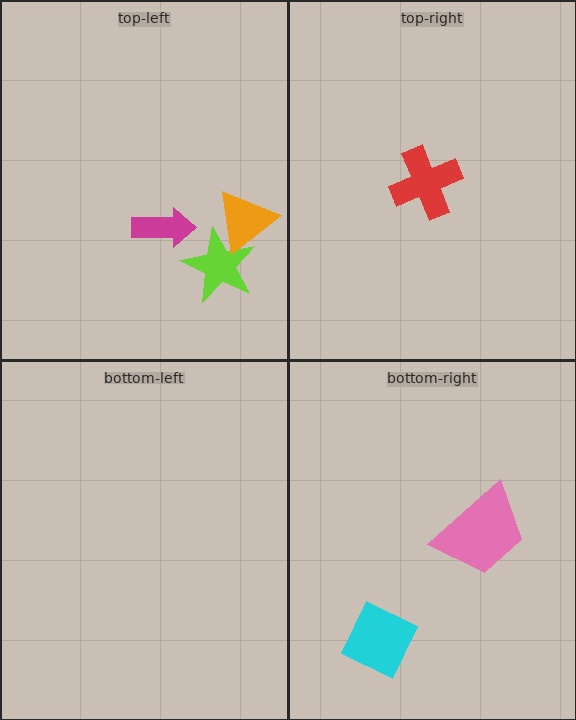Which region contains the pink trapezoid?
The bottom-right region.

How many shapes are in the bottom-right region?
2.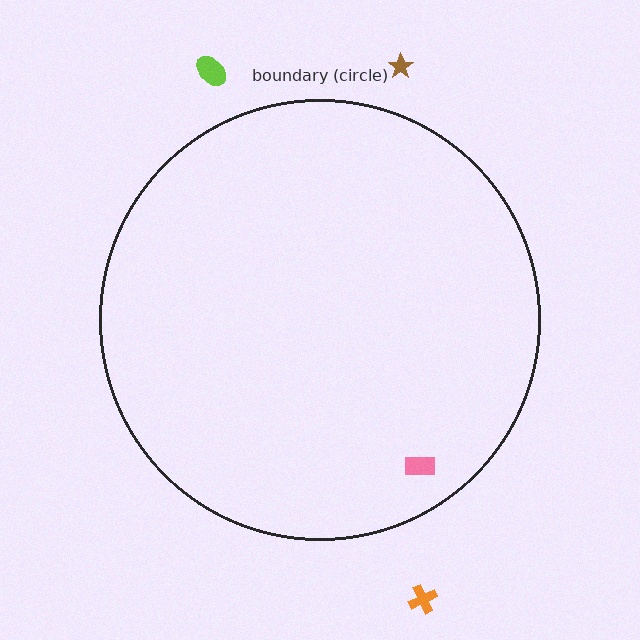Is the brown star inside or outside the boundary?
Outside.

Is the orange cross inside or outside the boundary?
Outside.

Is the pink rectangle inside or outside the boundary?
Inside.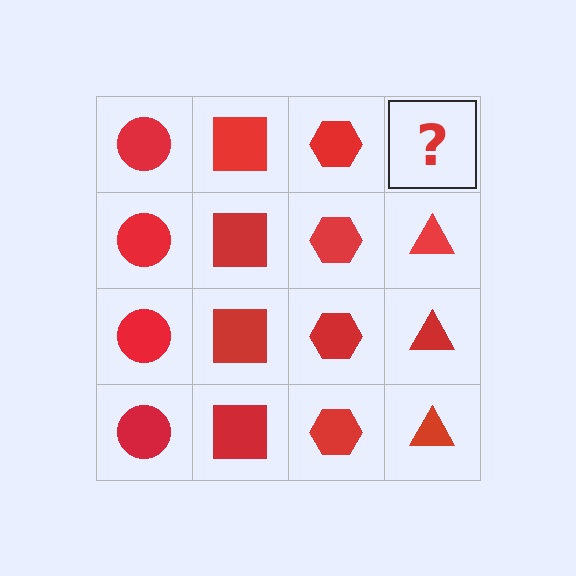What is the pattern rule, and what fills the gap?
The rule is that each column has a consistent shape. The gap should be filled with a red triangle.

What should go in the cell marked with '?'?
The missing cell should contain a red triangle.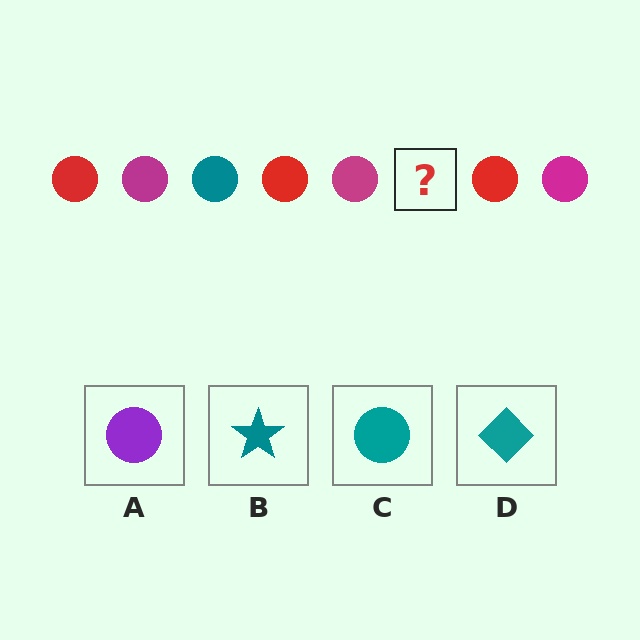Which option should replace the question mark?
Option C.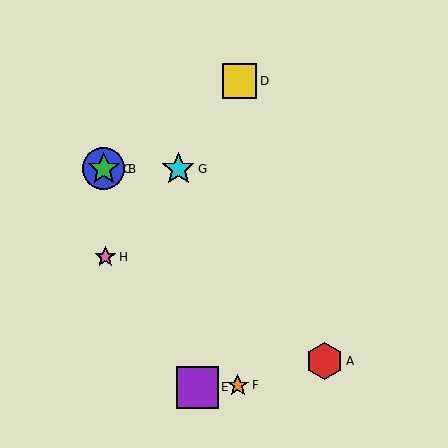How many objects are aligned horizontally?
3 objects (B, C, G) are aligned horizontally.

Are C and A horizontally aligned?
No, C is at y≈169 and A is at y≈361.